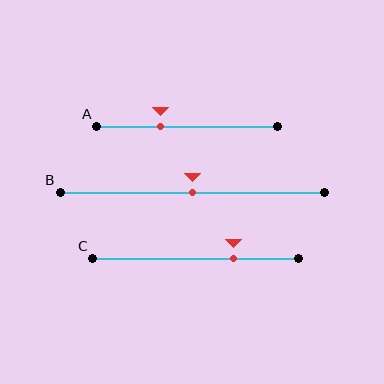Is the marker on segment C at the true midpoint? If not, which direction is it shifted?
No, the marker on segment C is shifted to the right by about 18% of the segment length.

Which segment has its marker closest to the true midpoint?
Segment B has its marker closest to the true midpoint.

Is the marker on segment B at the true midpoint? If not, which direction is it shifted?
Yes, the marker on segment B is at the true midpoint.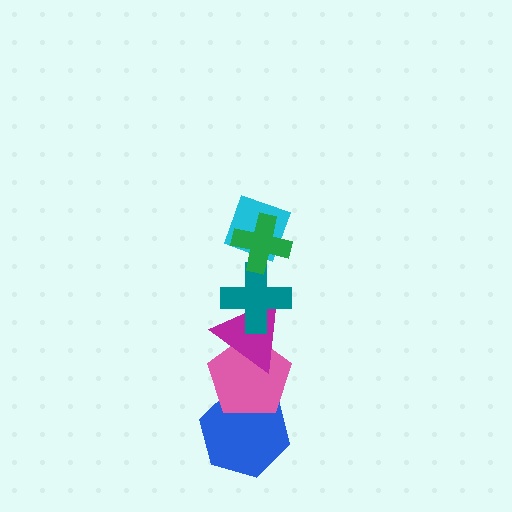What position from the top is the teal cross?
The teal cross is 3rd from the top.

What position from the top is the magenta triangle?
The magenta triangle is 4th from the top.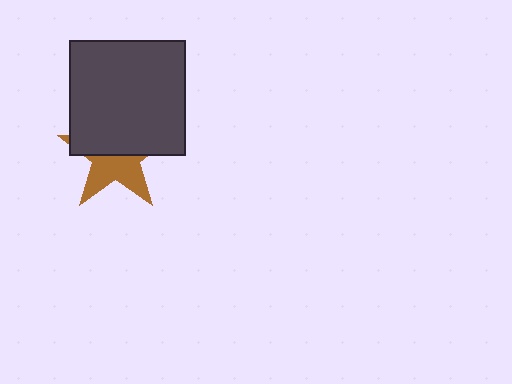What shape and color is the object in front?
The object in front is a dark gray rectangle.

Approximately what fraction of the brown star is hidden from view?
Roughly 53% of the brown star is hidden behind the dark gray rectangle.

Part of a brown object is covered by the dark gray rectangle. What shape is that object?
It is a star.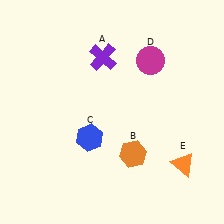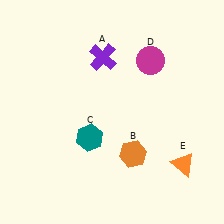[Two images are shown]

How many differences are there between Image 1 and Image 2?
There is 1 difference between the two images.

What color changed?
The hexagon (C) changed from blue in Image 1 to teal in Image 2.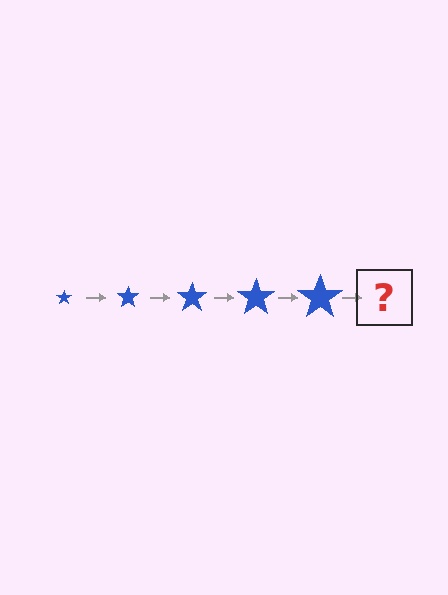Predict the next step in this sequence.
The next step is a blue star, larger than the previous one.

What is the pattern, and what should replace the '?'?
The pattern is that the star gets progressively larger each step. The '?' should be a blue star, larger than the previous one.